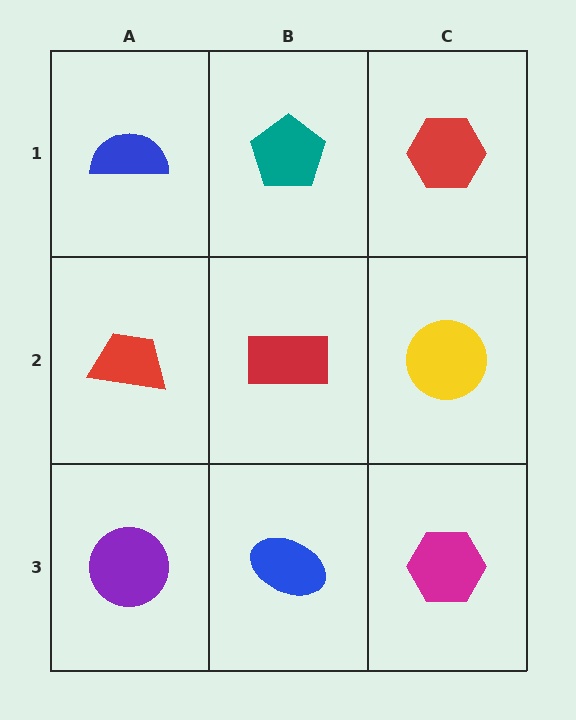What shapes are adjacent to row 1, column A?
A red trapezoid (row 2, column A), a teal pentagon (row 1, column B).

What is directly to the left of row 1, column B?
A blue semicircle.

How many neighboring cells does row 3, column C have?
2.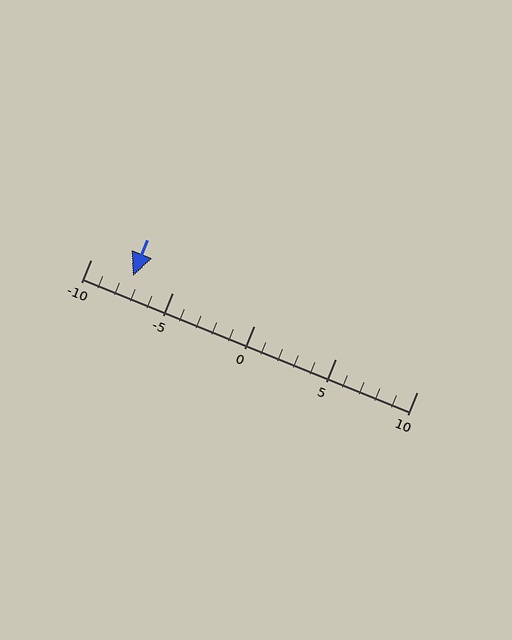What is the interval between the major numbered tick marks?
The major tick marks are spaced 5 units apart.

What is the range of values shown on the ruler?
The ruler shows values from -10 to 10.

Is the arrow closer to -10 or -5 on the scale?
The arrow is closer to -5.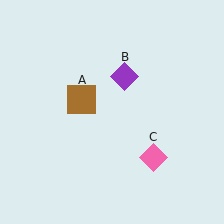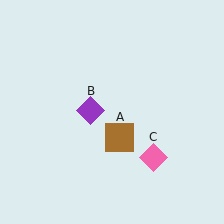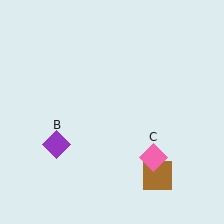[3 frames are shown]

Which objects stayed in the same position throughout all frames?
Pink diamond (object C) remained stationary.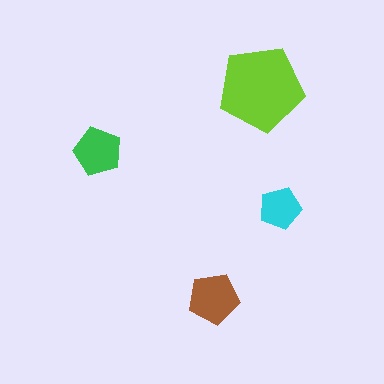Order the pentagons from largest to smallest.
the lime one, the brown one, the green one, the cyan one.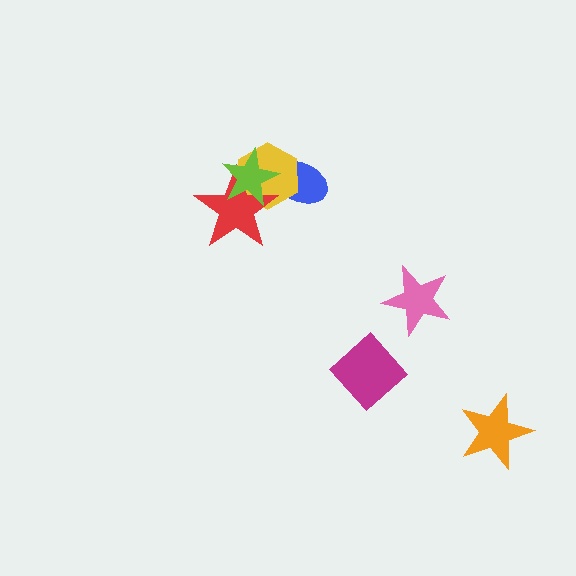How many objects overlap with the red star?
2 objects overlap with the red star.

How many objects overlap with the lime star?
3 objects overlap with the lime star.